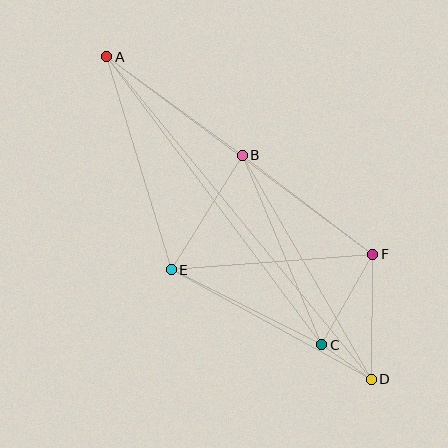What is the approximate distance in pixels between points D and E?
The distance between D and E is approximately 228 pixels.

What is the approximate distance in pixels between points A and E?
The distance between A and E is approximately 222 pixels.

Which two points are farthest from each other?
Points A and D are farthest from each other.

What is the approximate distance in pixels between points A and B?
The distance between A and B is approximately 167 pixels.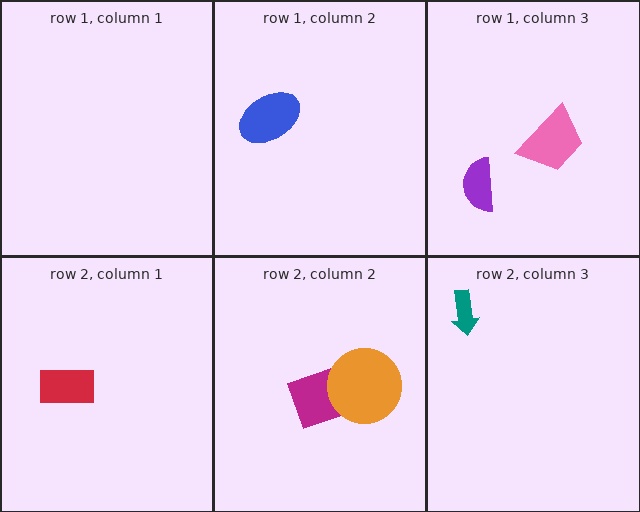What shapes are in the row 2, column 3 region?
The teal arrow.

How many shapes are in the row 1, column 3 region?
2.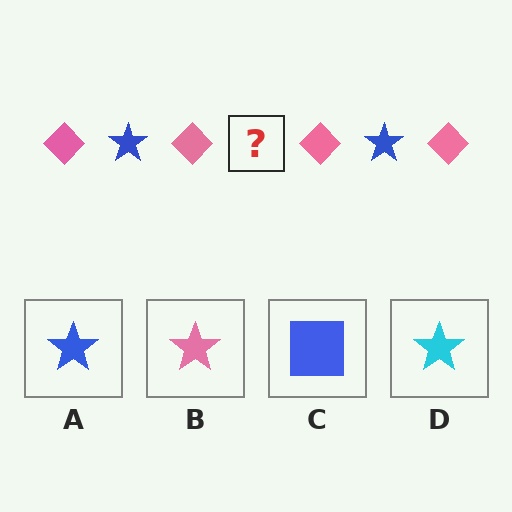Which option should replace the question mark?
Option A.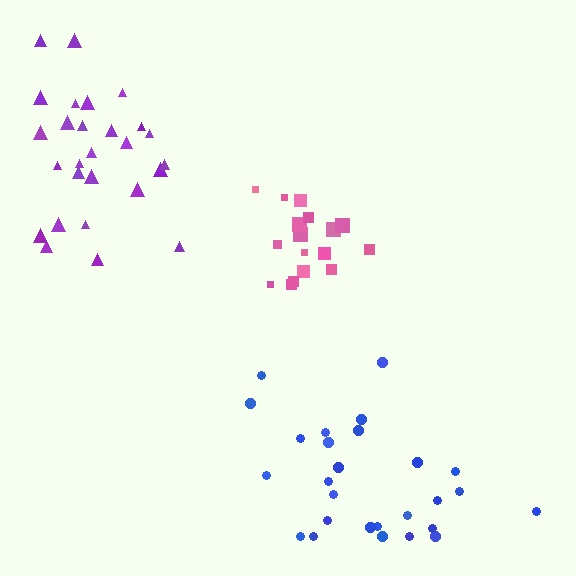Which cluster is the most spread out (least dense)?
Blue.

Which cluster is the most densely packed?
Pink.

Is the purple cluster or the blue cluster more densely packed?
Purple.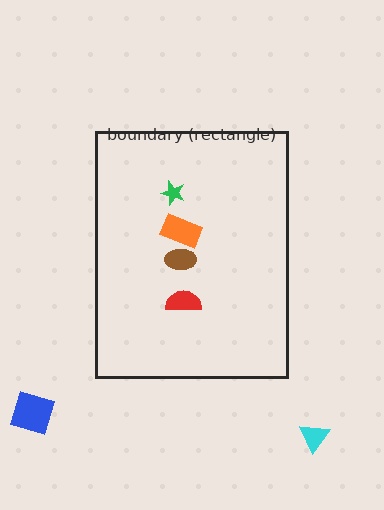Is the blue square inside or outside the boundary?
Outside.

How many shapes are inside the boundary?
4 inside, 2 outside.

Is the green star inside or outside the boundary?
Inside.